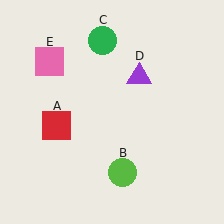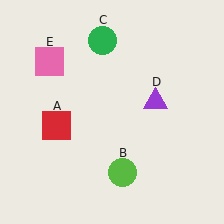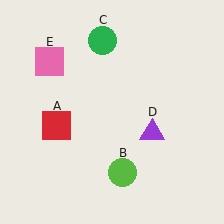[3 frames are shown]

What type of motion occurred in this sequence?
The purple triangle (object D) rotated clockwise around the center of the scene.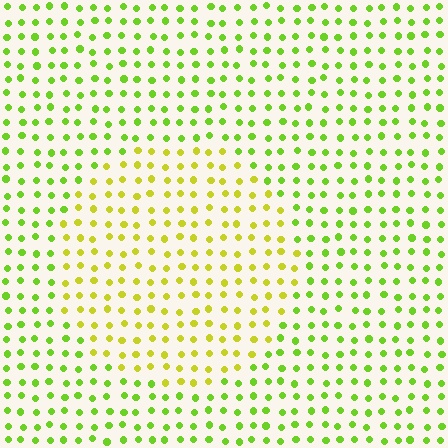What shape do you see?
I see a circle.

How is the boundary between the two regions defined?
The boundary is defined purely by a slight shift in hue (about 31 degrees). Spacing, size, and orientation are identical on both sides.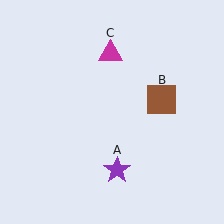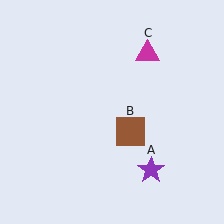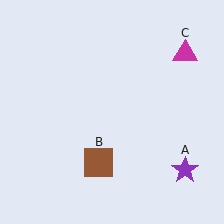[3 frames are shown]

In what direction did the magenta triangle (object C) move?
The magenta triangle (object C) moved right.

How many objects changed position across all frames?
3 objects changed position: purple star (object A), brown square (object B), magenta triangle (object C).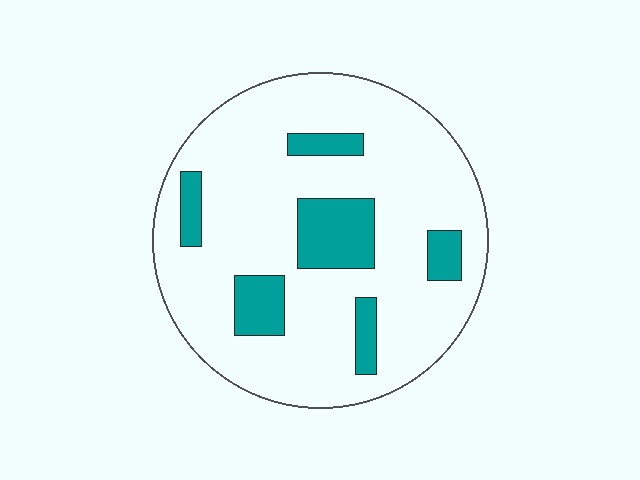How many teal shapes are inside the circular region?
6.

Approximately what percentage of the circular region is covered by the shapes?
Approximately 15%.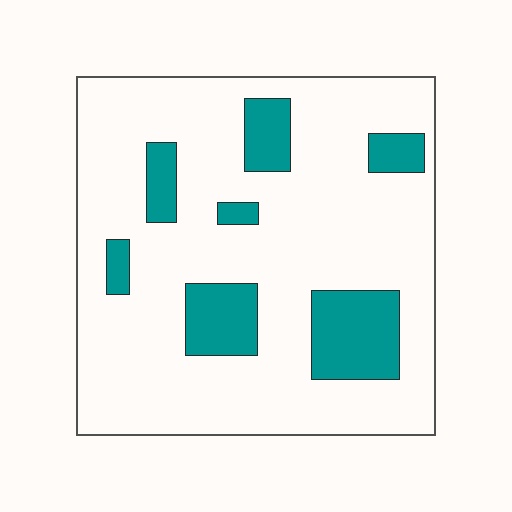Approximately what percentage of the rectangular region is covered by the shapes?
Approximately 20%.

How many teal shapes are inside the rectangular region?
7.